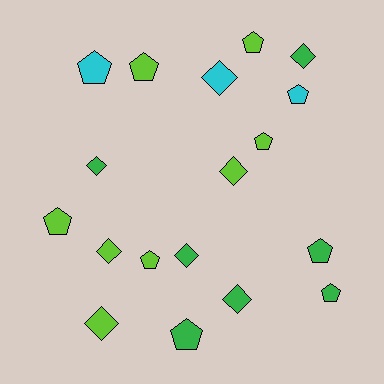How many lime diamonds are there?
There are 3 lime diamonds.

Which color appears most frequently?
Lime, with 8 objects.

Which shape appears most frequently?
Pentagon, with 10 objects.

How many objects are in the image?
There are 18 objects.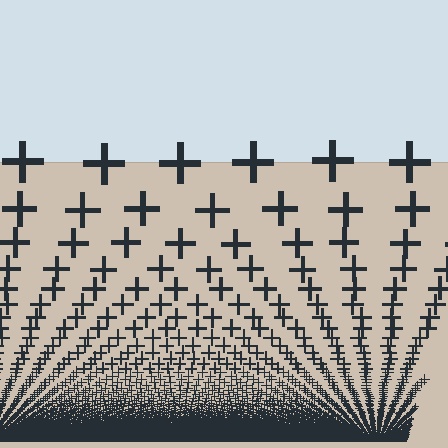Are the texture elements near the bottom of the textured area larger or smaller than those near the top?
Smaller. The gradient is inverted — elements near the bottom are smaller and denser.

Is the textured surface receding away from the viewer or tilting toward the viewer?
The surface appears to tilt toward the viewer. Texture elements get larger and sparser toward the top.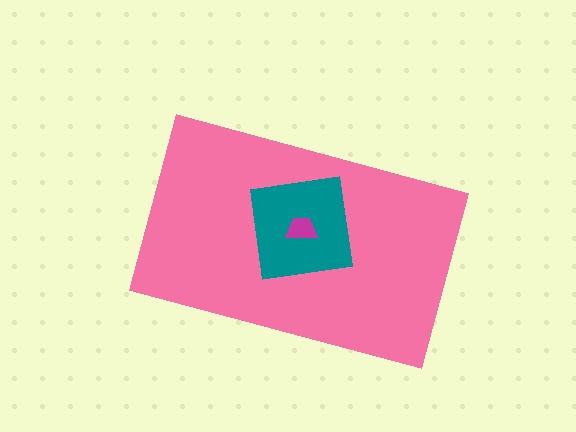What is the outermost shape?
The pink rectangle.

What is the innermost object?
The magenta trapezoid.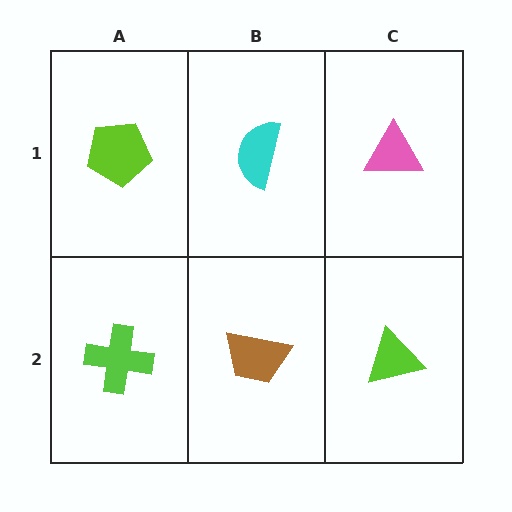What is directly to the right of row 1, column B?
A pink triangle.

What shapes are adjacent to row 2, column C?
A pink triangle (row 1, column C), a brown trapezoid (row 2, column B).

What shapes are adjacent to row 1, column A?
A lime cross (row 2, column A), a cyan semicircle (row 1, column B).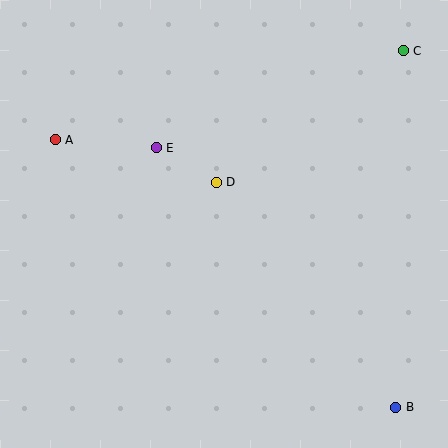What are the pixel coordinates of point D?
Point D is at (216, 182).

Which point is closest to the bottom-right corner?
Point B is closest to the bottom-right corner.